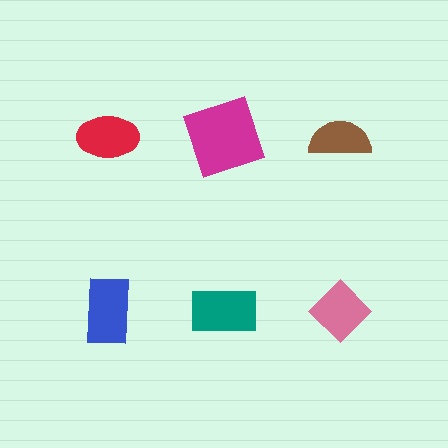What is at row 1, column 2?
A magenta square.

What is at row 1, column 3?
A brown semicircle.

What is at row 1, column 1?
A red ellipse.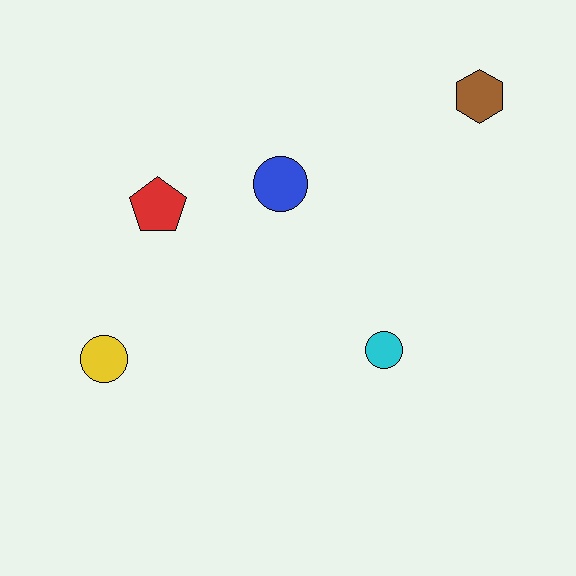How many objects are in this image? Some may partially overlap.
There are 5 objects.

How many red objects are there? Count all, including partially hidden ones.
There is 1 red object.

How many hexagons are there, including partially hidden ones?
There is 1 hexagon.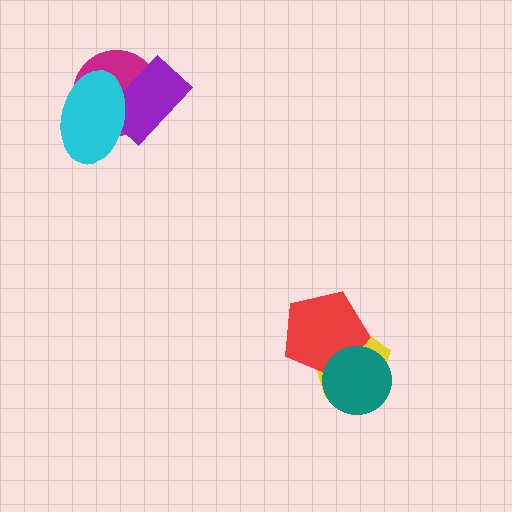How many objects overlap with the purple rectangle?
2 objects overlap with the purple rectangle.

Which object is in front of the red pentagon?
The teal circle is in front of the red pentagon.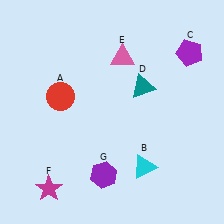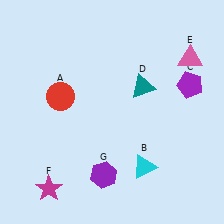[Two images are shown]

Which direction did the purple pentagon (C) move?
The purple pentagon (C) moved down.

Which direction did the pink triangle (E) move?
The pink triangle (E) moved right.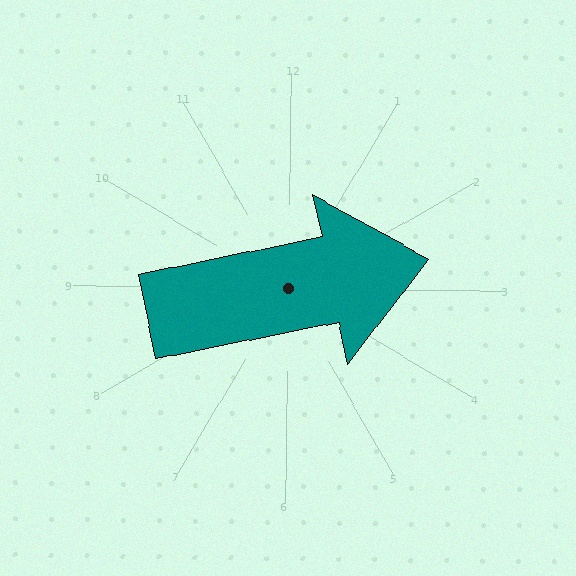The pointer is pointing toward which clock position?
Roughly 3 o'clock.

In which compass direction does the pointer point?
East.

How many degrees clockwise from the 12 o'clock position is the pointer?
Approximately 78 degrees.